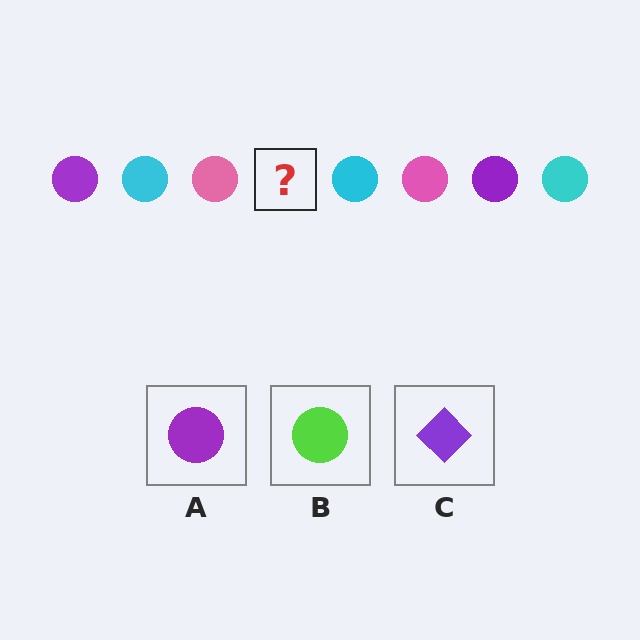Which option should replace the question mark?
Option A.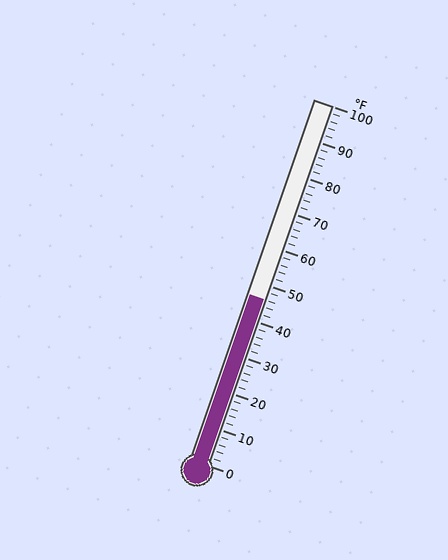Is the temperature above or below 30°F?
The temperature is above 30°F.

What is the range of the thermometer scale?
The thermometer scale ranges from 0°F to 100°F.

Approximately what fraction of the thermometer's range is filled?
The thermometer is filled to approximately 45% of its range.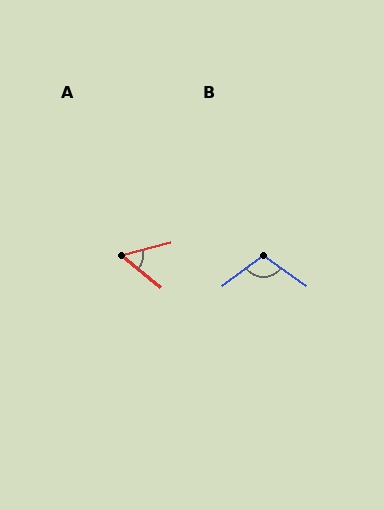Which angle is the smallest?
A, at approximately 53 degrees.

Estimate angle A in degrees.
Approximately 53 degrees.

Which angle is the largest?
B, at approximately 106 degrees.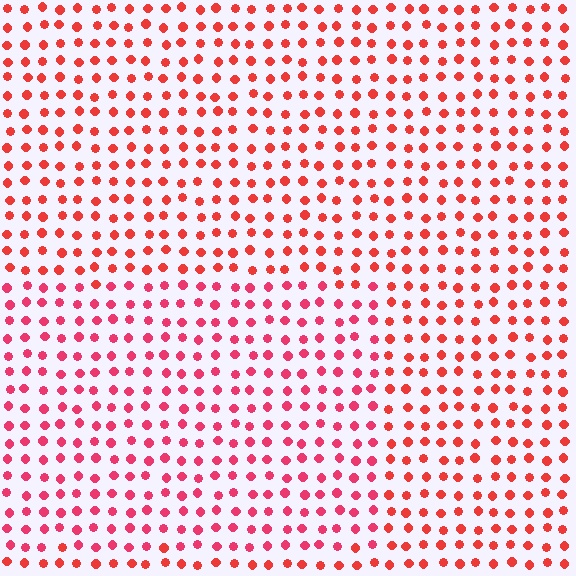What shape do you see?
I see a rectangle.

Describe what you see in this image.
The image is filled with small red elements in a uniform arrangement. A rectangle-shaped region is visible where the elements are tinted to a slightly different hue, forming a subtle color boundary.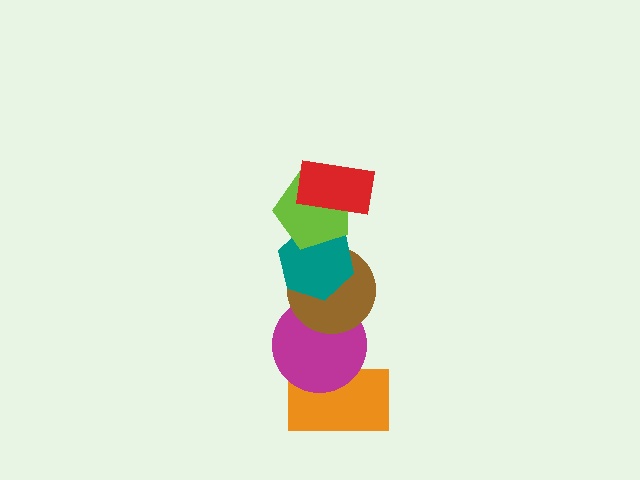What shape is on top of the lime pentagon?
The red rectangle is on top of the lime pentagon.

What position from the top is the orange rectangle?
The orange rectangle is 6th from the top.